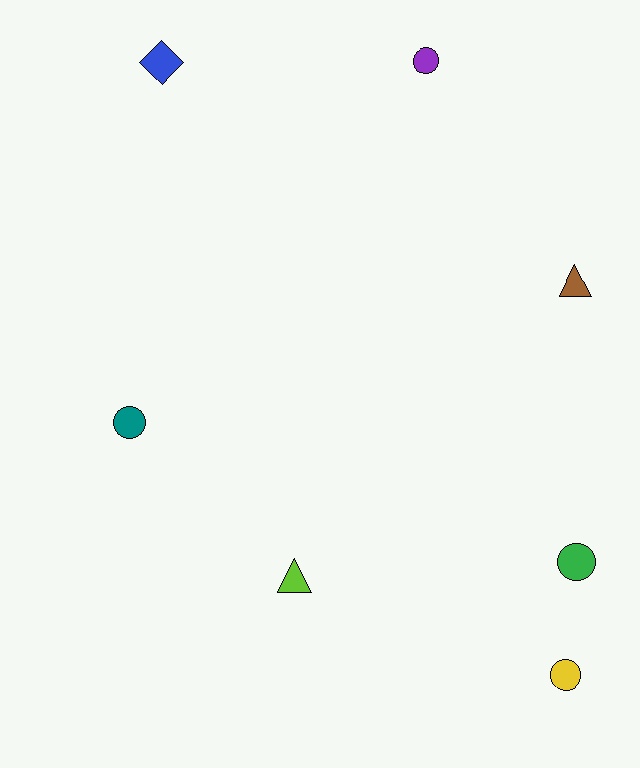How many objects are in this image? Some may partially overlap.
There are 7 objects.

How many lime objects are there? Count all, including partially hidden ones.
There is 1 lime object.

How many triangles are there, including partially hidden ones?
There are 2 triangles.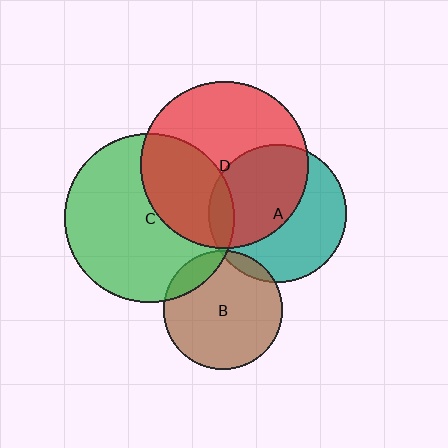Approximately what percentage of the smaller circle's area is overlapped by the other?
Approximately 5%.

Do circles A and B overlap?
Yes.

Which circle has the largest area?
Circle C (green).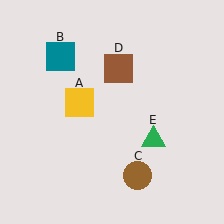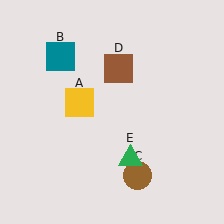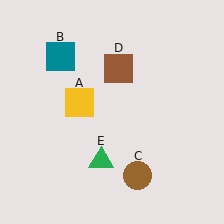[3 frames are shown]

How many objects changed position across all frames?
1 object changed position: green triangle (object E).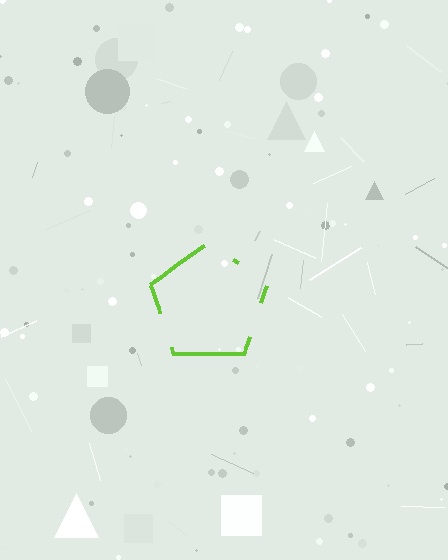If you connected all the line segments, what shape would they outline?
They would outline a pentagon.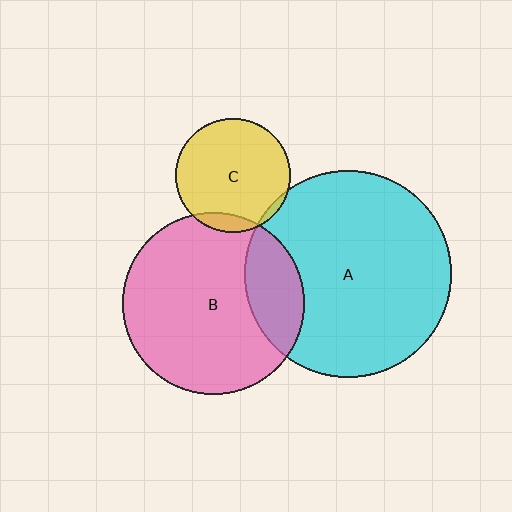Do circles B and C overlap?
Yes.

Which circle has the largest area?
Circle A (cyan).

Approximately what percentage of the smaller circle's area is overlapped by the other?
Approximately 10%.